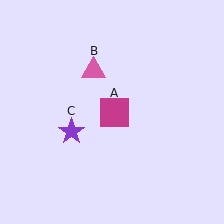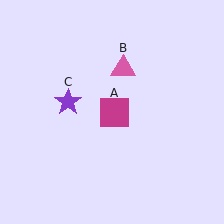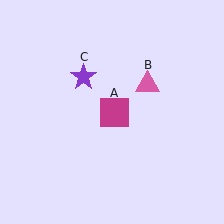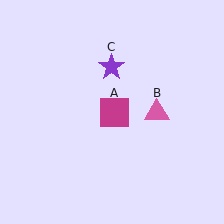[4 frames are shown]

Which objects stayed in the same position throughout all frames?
Magenta square (object A) remained stationary.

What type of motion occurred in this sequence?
The pink triangle (object B), purple star (object C) rotated clockwise around the center of the scene.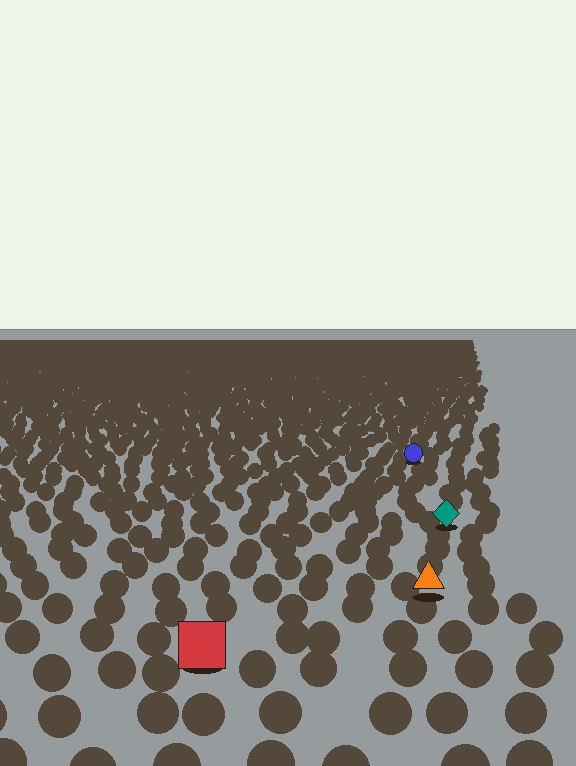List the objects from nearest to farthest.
From nearest to farthest: the red square, the orange triangle, the teal diamond, the blue circle.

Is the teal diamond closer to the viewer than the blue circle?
Yes. The teal diamond is closer — you can tell from the texture gradient: the ground texture is coarser near it.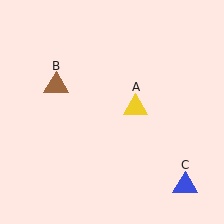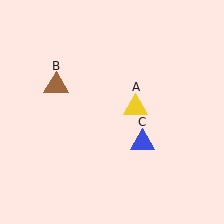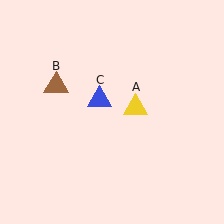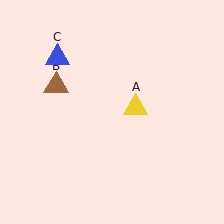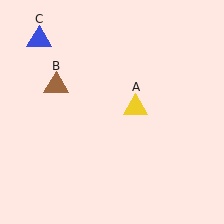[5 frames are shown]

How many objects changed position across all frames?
1 object changed position: blue triangle (object C).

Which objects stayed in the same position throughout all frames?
Yellow triangle (object A) and brown triangle (object B) remained stationary.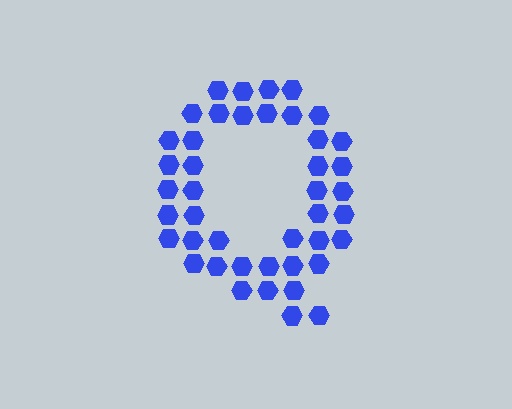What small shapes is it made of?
It is made of small hexagons.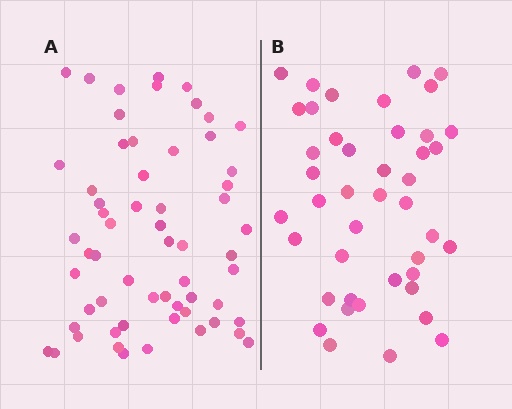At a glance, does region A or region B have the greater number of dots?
Region A (the left region) has more dots.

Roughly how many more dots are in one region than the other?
Region A has approximately 15 more dots than region B.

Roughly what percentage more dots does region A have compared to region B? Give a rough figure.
About 40% more.